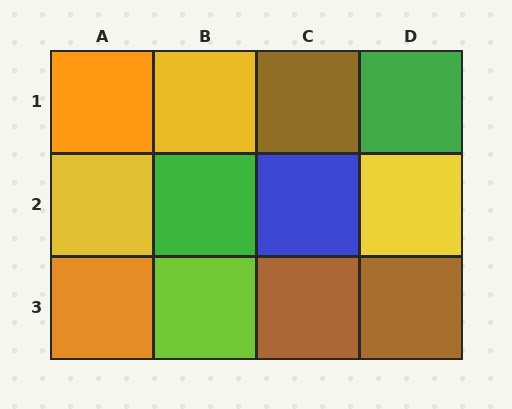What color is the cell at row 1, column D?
Green.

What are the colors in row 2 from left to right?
Yellow, green, blue, yellow.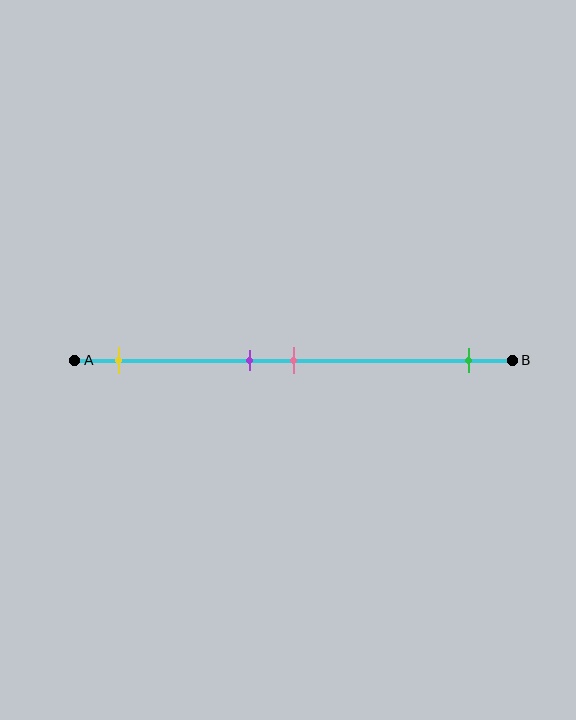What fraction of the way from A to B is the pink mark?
The pink mark is approximately 50% (0.5) of the way from A to B.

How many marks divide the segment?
There are 4 marks dividing the segment.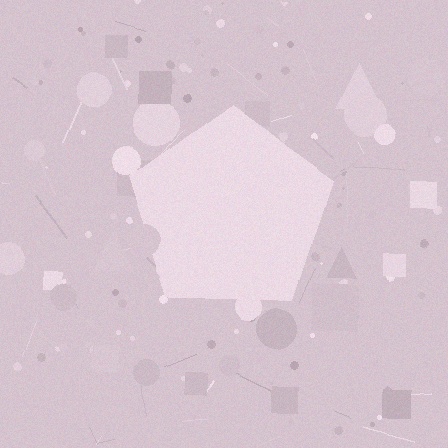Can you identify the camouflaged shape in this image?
The camouflaged shape is a pentagon.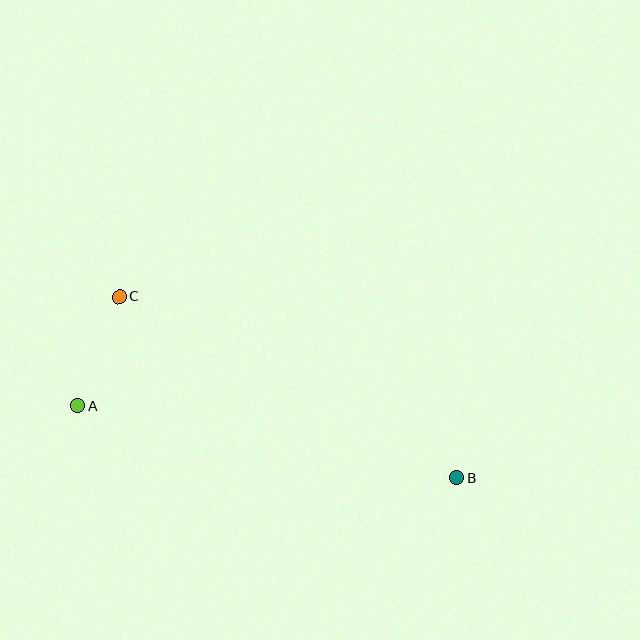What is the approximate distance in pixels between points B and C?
The distance between B and C is approximately 383 pixels.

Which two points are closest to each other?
Points A and C are closest to each other.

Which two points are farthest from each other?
Points A and B are farthest from each other.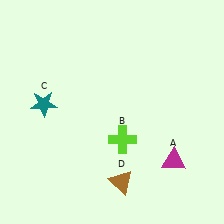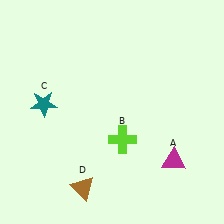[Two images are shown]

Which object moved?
The brown triangle (D) moved left.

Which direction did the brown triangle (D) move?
The brown triangle (D) moved left.